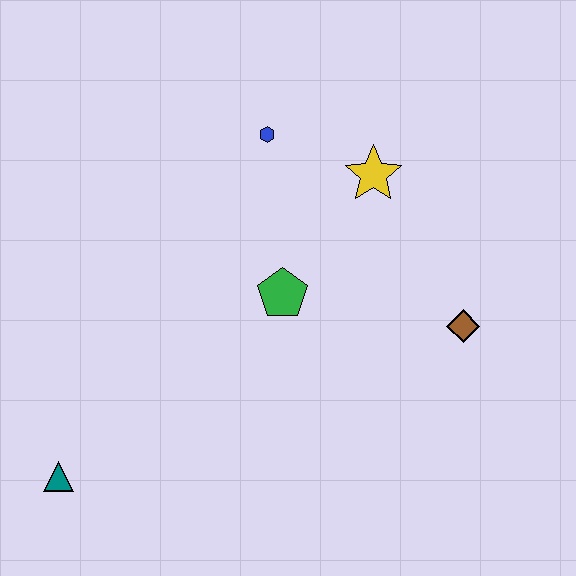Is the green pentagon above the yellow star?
No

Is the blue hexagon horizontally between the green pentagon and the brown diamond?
No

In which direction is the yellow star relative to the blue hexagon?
The yellow star is to the right of the blue hexagon.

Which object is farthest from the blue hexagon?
The teal triangle is farthest from the blue hexagon.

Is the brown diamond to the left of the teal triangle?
No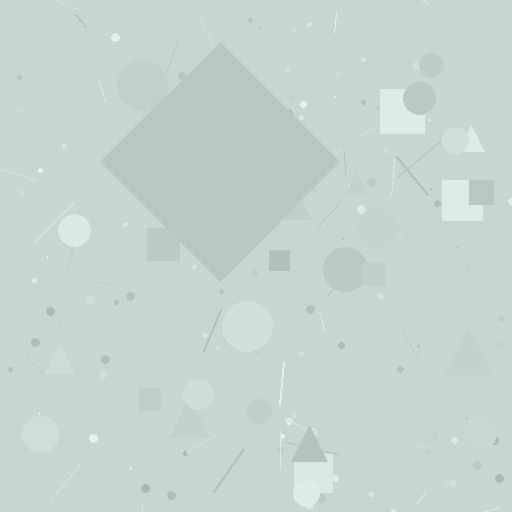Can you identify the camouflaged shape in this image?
The camouflaged shape is a diamond.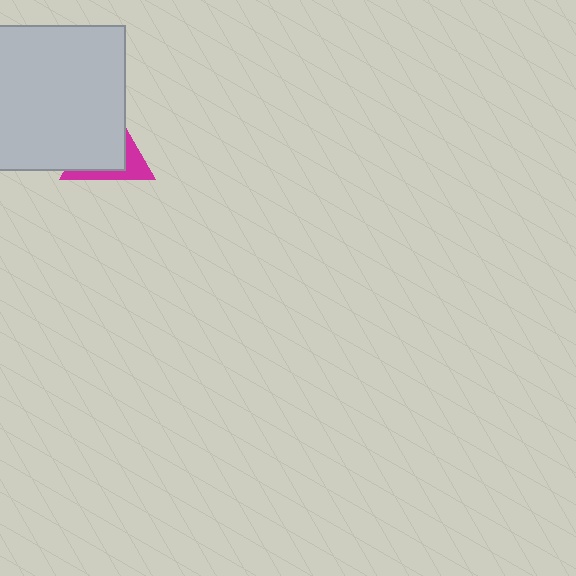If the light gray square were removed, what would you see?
You would see the complete magenta triangle.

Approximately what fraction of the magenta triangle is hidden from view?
Roughly 68% of the magenta triangle is hidden behind the light gray square.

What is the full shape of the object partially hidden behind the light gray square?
The partially hidden object is a magenta triangle.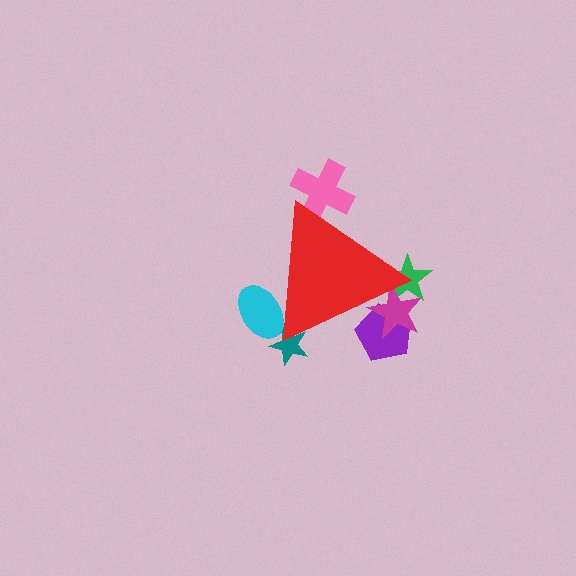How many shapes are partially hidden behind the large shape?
6 shapes are partially hidden.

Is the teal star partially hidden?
Yes, the teal star is partially hidden behind the red triangle.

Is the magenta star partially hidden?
Yes, the magenta star is partially hidden behind the red triangle.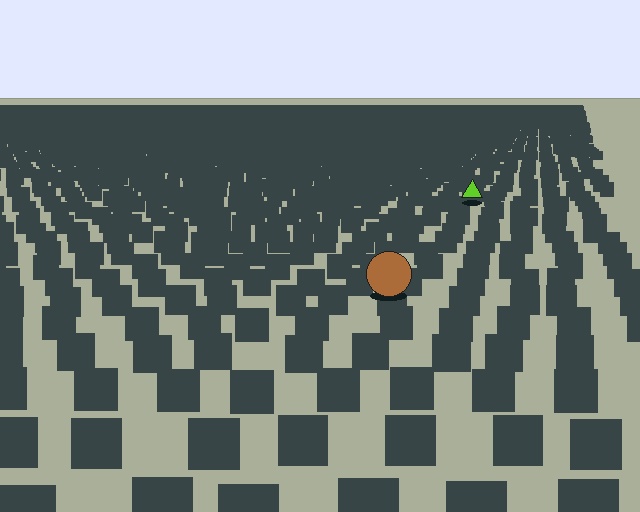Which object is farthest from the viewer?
The lime triangle is farthest from the viewer. It appears smaller and the ground texture around it is denser.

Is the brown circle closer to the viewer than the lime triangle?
Yes. The brown circle is closer — you can tell from the texture gradient: the ground texture is coarser near it.